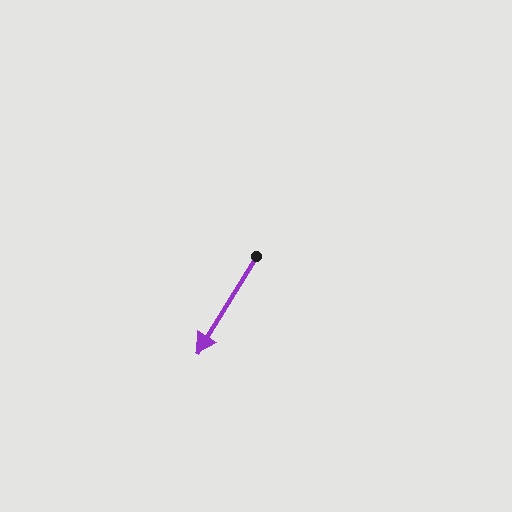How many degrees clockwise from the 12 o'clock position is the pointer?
Approximately 211 degrees.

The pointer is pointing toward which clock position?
Roughly 7 o'clock.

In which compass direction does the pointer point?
Southwest.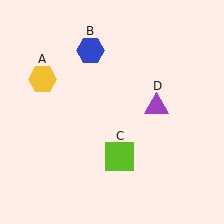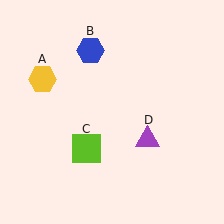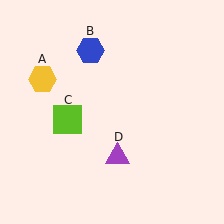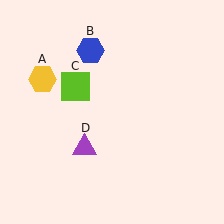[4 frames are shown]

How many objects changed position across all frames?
2 objects changed position: lime square (object C), purple triangle (object D).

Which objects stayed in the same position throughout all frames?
Yellow hexagon (object A) and blue hexagon (object B) remained stationary.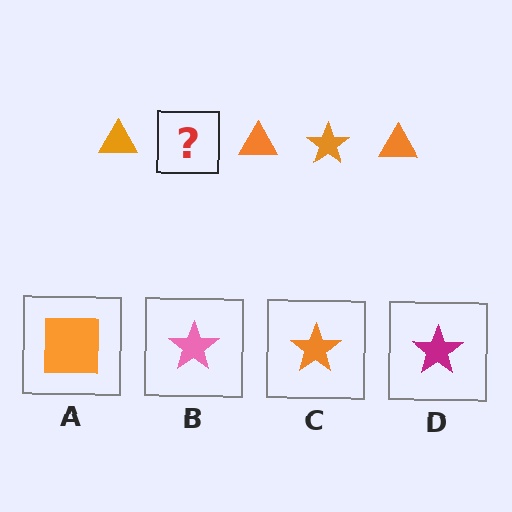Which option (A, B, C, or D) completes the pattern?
C.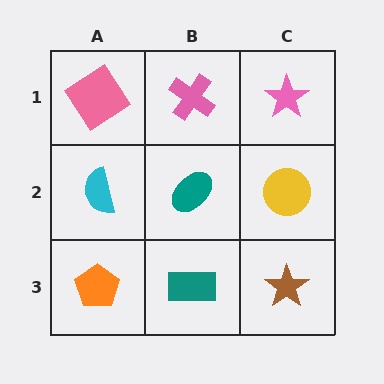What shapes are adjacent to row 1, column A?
A cyan semicircle (row 2, column A), a pink cross (row 1, column B).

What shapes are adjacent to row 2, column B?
A pink cross (row 1, column B), a teal rectangle (row 3, column B), a cyan semicircle (row 2, column A), a yellow circle (row 2, column C).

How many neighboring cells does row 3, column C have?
2.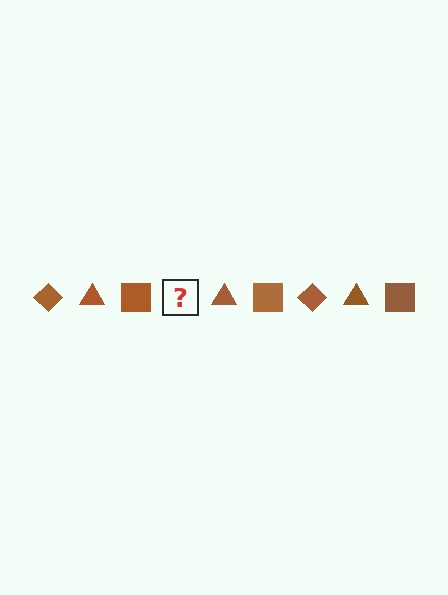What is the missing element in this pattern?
The missing element is a brown diamond.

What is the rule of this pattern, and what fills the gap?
The rule is that the pattern cycles through diamond, triangle, square shapes in brown. The gap should be filled with a brown diamond.